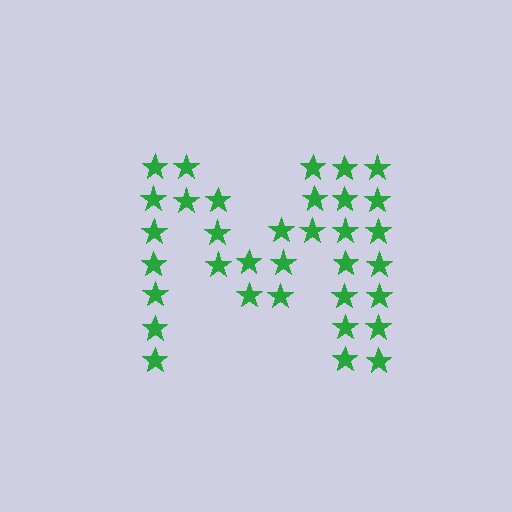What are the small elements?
The small elements are stars.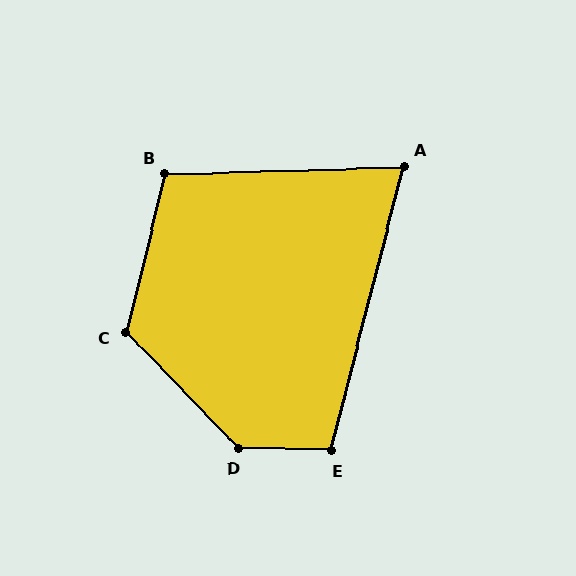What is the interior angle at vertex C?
Approximately 122 degrees (obtuse).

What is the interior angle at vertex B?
Approximately 105 degrees (obtuse).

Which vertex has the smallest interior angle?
A, at approximately 74 degrees.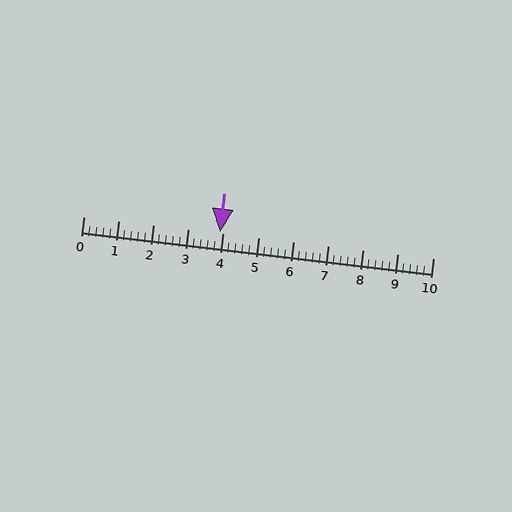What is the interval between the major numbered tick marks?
The major tick marks are spaced 1 units apart.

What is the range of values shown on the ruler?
The ruler shows values from 0 to 10.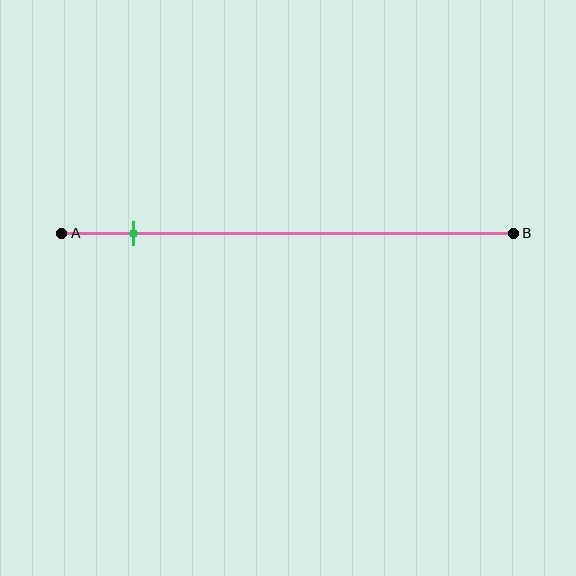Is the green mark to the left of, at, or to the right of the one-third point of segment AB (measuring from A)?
The green mark is to the left of the one-third point of segment AB.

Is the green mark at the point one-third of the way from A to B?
No, the mark is at about 15% from A, not at the 33% one-third point.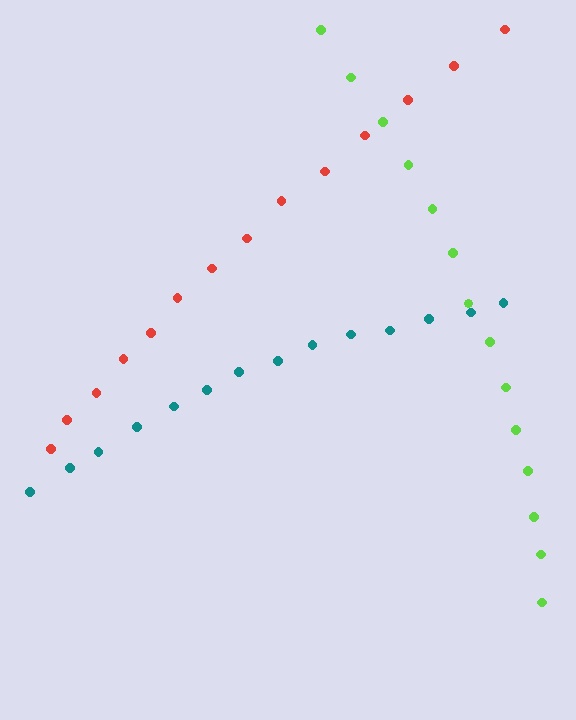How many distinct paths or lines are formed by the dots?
There are 3 distinct paths.